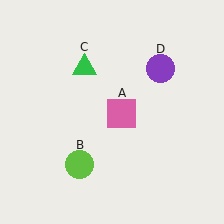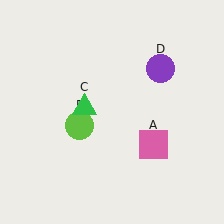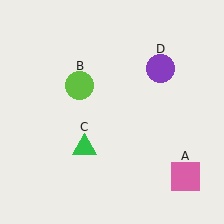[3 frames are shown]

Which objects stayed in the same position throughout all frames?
Purple circle (object D) remained stationary.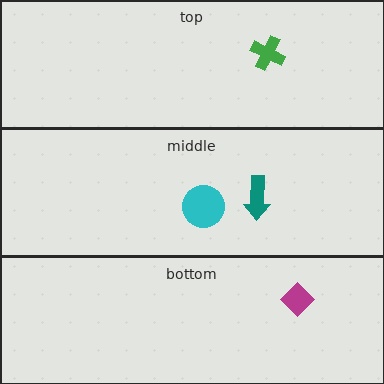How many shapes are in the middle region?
2.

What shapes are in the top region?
The green cross.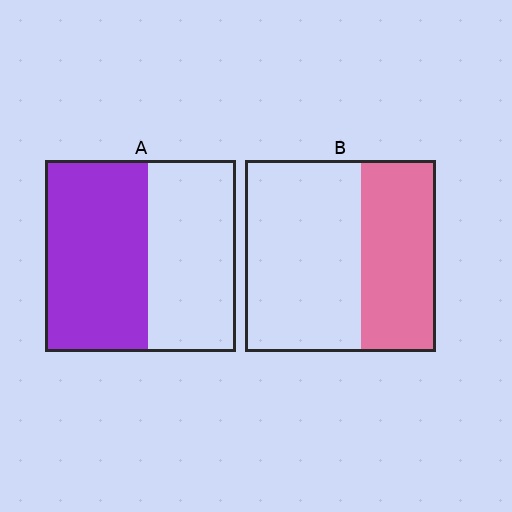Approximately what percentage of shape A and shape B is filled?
A is approximately 55% and B is approximately 40%.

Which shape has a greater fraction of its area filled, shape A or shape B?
Shape A.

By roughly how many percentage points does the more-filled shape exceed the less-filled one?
By roughly 15 percentage points (A over B).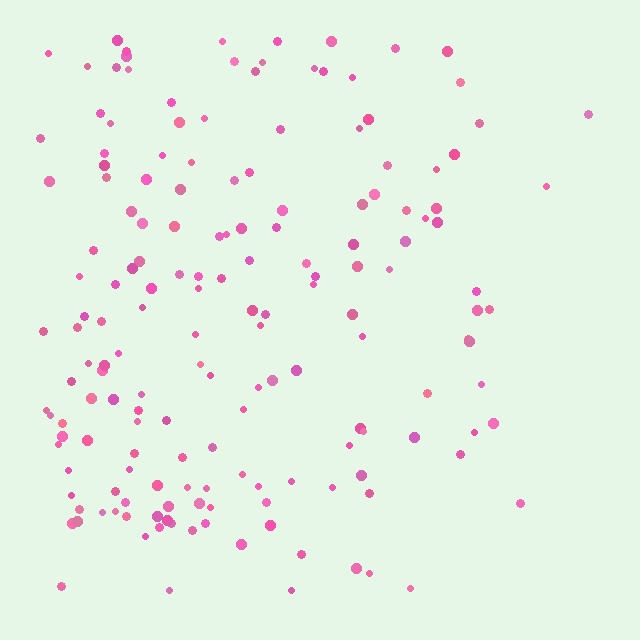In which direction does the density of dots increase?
From right to left, with the left side densest.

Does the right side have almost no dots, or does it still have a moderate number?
Still a moderate number, just noticeably fewer than the left.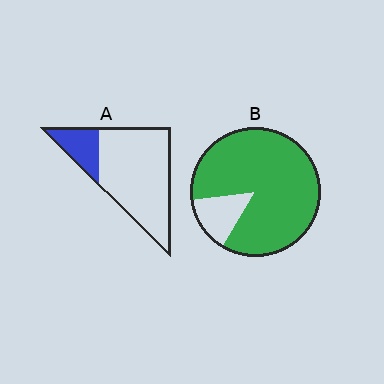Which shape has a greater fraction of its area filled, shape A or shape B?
Shape B.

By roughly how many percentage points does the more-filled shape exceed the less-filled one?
By roughly 65 percentage points (B over A).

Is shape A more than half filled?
No.